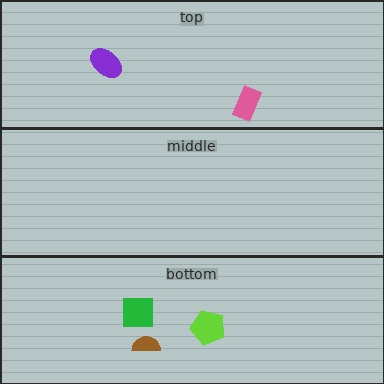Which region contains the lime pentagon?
The bottom region.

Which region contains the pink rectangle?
The top region.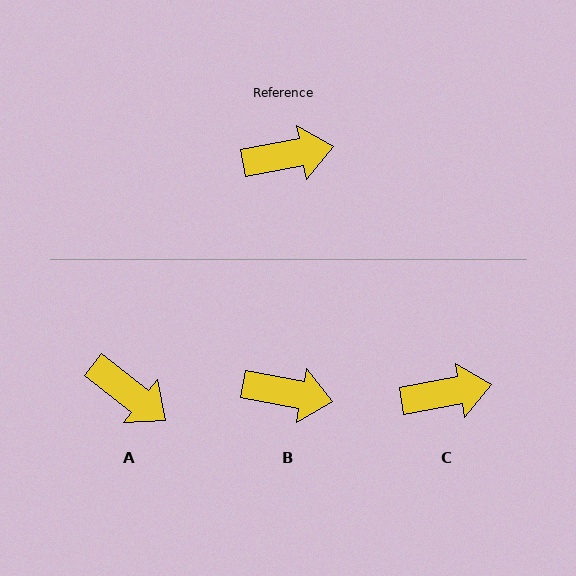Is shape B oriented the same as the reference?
No, it is off by about 21 degrees.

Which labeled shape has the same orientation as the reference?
C.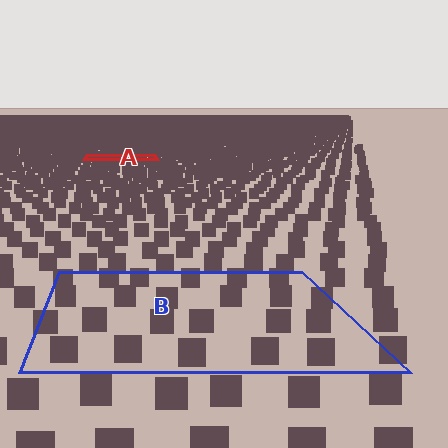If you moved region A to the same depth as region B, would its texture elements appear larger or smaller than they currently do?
They would appear larger. At a closer depth, the same texture elements are projected at a bigger on-screen size.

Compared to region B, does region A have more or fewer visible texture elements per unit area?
Region A has more texture elements per unit area — they are packed more densely because it is farther away.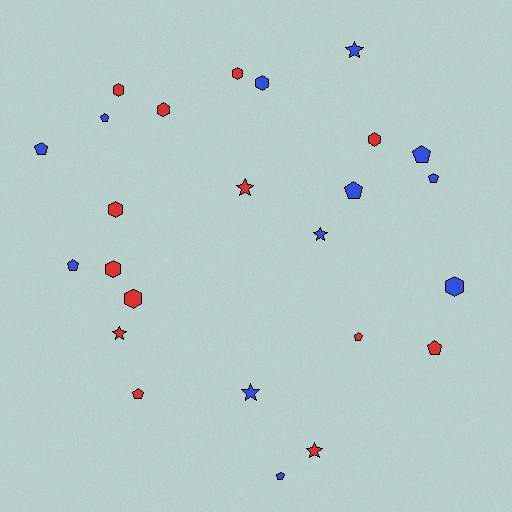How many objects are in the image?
There are 25 objects.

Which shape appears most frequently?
Pentagon, with 10 objects.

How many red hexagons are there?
There are 7 red hexagons.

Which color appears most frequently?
Red, with 13 objects.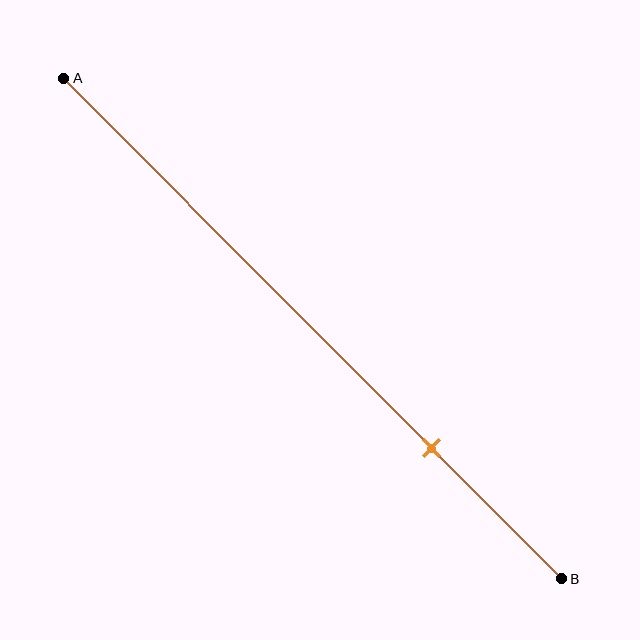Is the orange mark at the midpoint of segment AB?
No, the mark is at about 75% from A, not at the 50% midpoint.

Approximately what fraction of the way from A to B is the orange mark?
The orange mark is approximately 75% of the way from A to B.